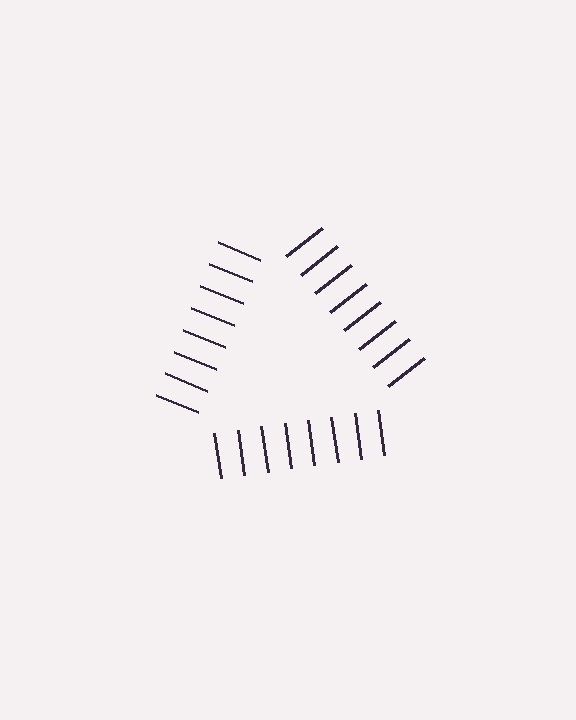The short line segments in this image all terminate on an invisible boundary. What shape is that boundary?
An illusory triangle — the line segments terminate on its edges but no continuous stroke is drawn.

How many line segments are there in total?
24 — 8 along each of the 3 edges.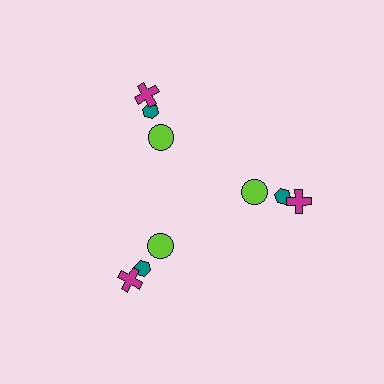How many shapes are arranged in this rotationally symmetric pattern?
There are 9 shapes, arranged in 3 groups of 3.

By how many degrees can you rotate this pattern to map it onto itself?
The pattern maps onto itself every 120 degrees of rotation.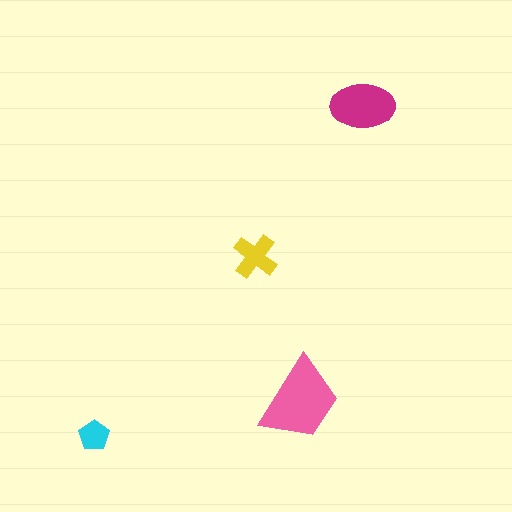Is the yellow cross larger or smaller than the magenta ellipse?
Smaller.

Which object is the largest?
The pink trapezoid.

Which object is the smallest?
The cyan pentagon.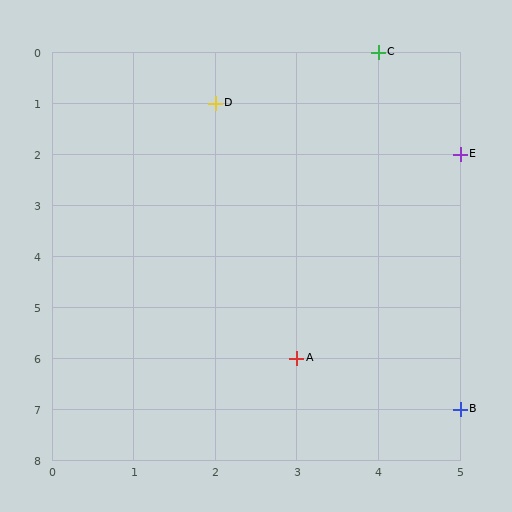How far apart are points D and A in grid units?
Points D and A are 1 column and 5 rows apart (about 5.1 grid units diagonally).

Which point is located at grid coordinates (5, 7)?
Point B is at (5, 7).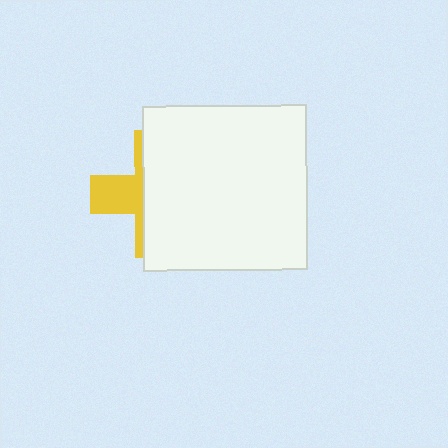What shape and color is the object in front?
The object in front is a white square.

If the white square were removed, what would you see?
You would see the complete yellow cross.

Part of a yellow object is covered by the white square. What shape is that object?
It is a cross.